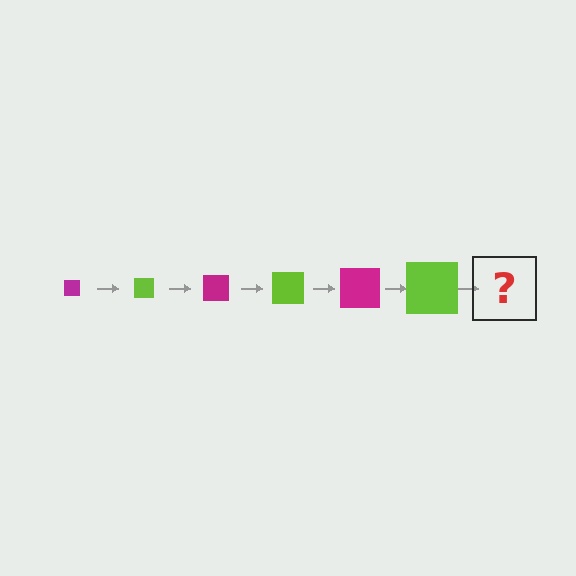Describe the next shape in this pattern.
It should be a magenta square, larger than the previous one.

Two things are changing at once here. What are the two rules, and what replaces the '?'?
The two rules are that the square grows larger each step and the color cycles through magenta and lime. The '?' should be a magenta square, larger than the previous one.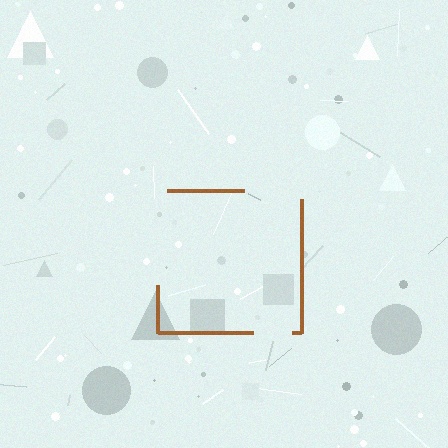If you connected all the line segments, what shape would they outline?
They would outline a square.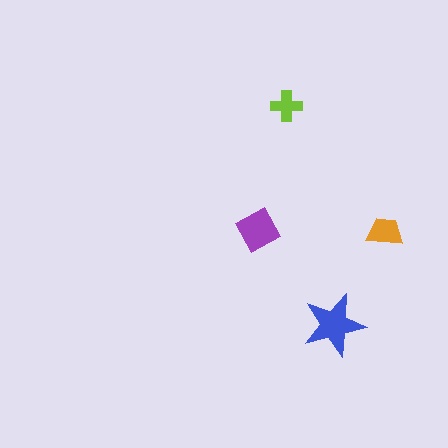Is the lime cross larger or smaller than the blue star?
Smaller.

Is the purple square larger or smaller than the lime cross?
Larger.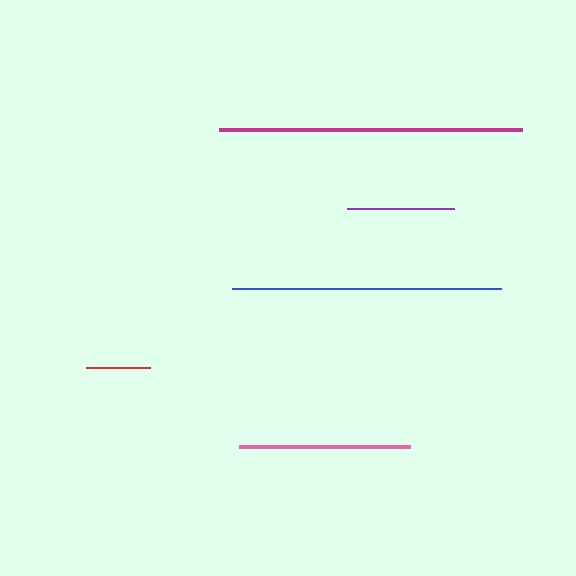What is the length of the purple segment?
The purple segment is approximately 108 pixels long.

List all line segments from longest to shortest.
From longest to shortest: magenta, blue, pink, purple, red.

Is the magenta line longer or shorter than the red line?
The magenta line is longer than the red line.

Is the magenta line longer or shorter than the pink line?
The magenta line is longer than the pink line.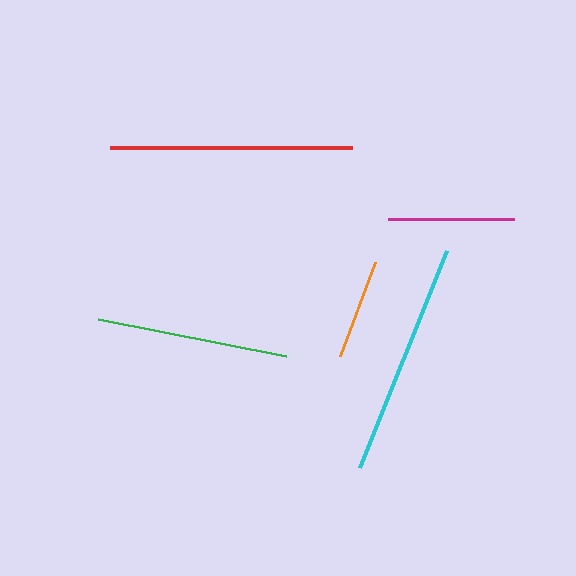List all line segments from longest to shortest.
From longest to shortest: red, cyan, green, magenta, orange.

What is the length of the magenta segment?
The magenta segment is approximately 127 pixels long.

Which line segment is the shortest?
The orange line is the shortest at approximately 100 pixels.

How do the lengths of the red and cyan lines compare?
The red and cyan lines are approximately the same length.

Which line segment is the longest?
The red line is the longest at approximately 242 pixels.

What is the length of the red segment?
The red segment is approximately 242 pixels long.